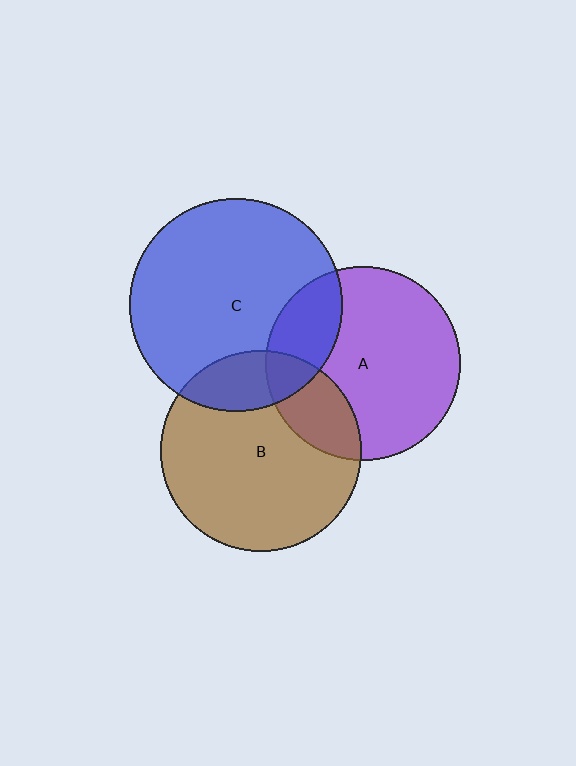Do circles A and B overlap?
Yes.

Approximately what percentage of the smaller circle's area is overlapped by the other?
Approximately 20%.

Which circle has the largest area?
Circle C (blue).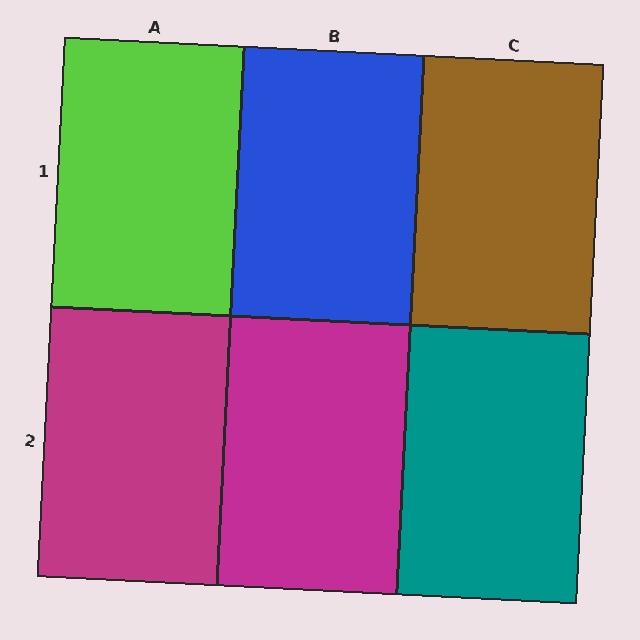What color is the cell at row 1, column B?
Blue.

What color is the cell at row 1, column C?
Brown.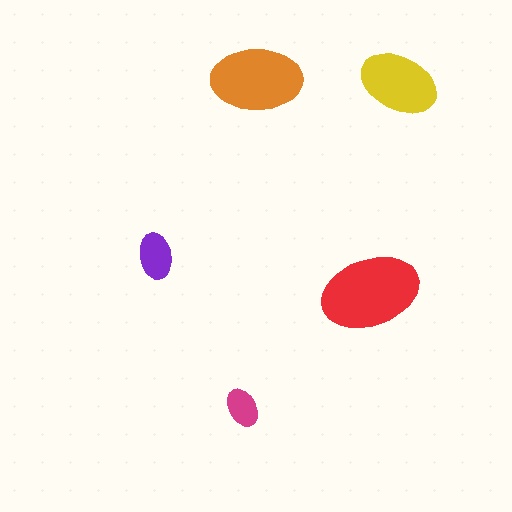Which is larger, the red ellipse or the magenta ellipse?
The red one.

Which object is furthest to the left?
The purple ellipse is leftmost.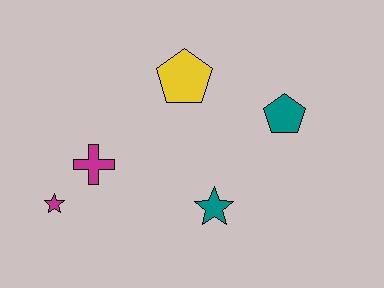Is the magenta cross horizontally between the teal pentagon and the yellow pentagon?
No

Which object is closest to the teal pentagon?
The yellow pentagon is closest to the teal pentagon.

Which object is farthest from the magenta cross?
The teal pentagon is farthest from the magenta cross.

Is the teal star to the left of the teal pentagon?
Yes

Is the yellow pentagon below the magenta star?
No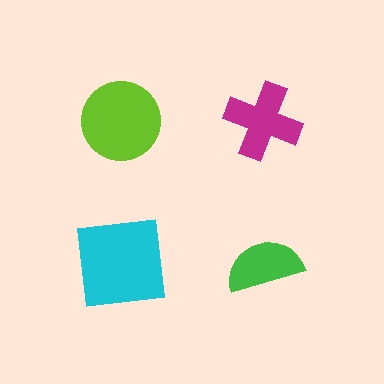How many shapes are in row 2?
2 shapes.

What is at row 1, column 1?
A lime circle.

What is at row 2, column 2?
A green semicircle.